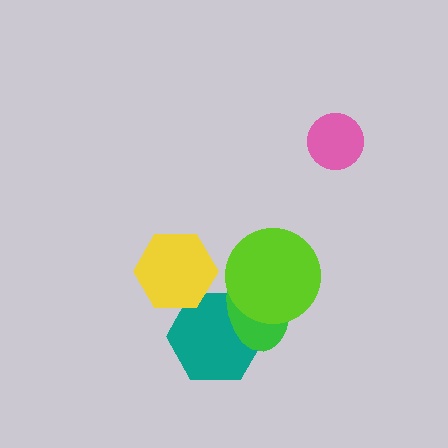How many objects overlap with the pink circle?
0 objects overlap with the pink circle.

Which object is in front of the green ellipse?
The lime circle is in front of the green ellipse.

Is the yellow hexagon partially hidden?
No, no other shape covers it.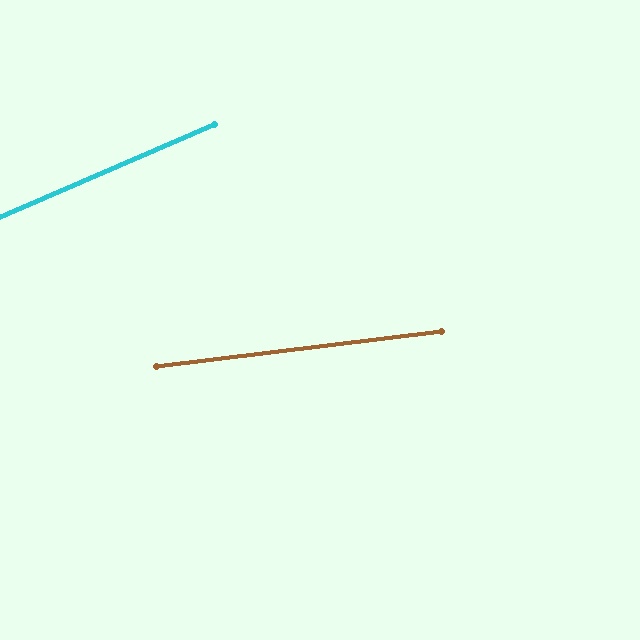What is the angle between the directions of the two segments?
Approximately 16 degrees.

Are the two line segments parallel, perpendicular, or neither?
Neither parallel nor perpendicular — they differ by about 16°.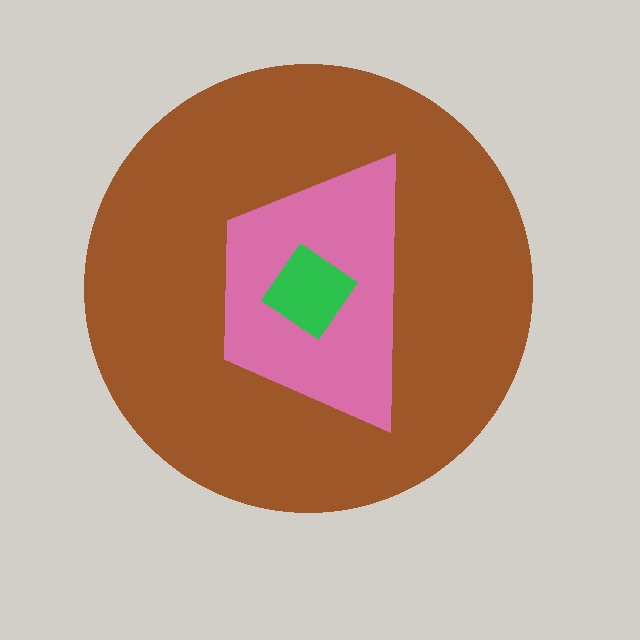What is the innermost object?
The green diamond.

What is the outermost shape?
The brown circle.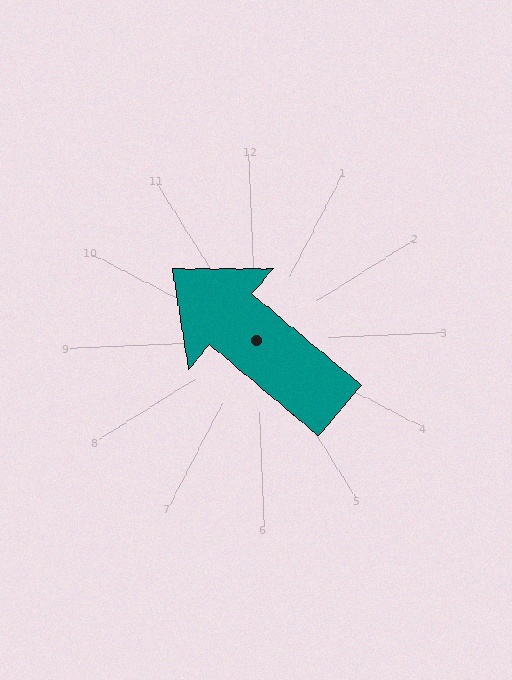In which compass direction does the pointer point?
Northwest.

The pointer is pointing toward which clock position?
Roughly 10 o'clock.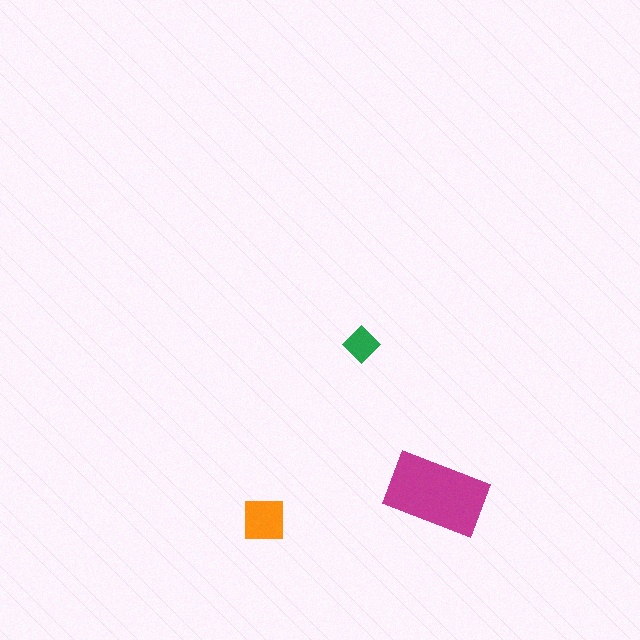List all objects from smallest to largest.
The green diamond, the orange square, the magenta rectangle.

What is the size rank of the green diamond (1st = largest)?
3rd.